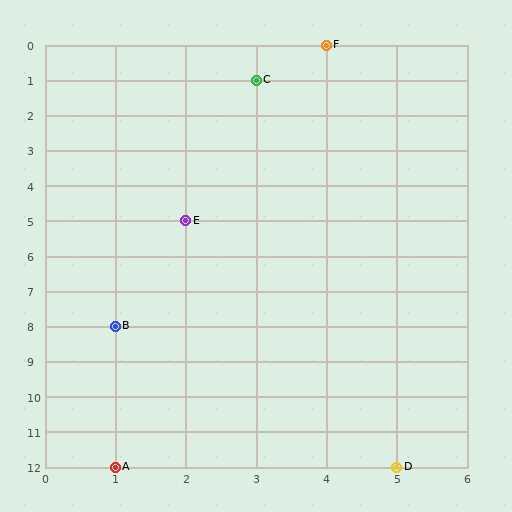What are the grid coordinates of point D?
Point D is at grid coordinates (5, 12).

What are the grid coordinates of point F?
Point F is at grid coordinates (4, 0).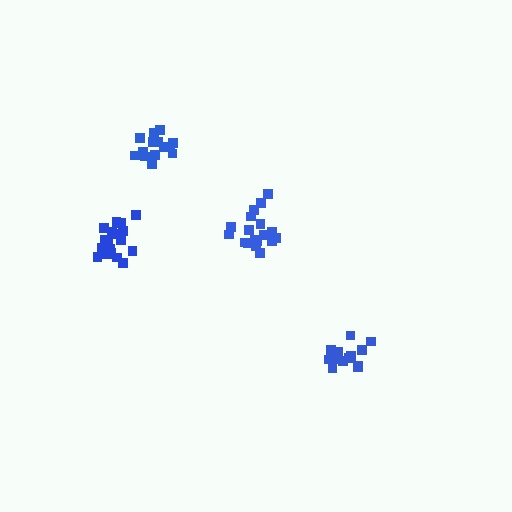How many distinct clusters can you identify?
There are 4 distinct clusters.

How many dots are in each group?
Group 1: 19 dots, Group 2: 14 dots, Group 3: 18 dots, Group 4: 15 dots (66 total).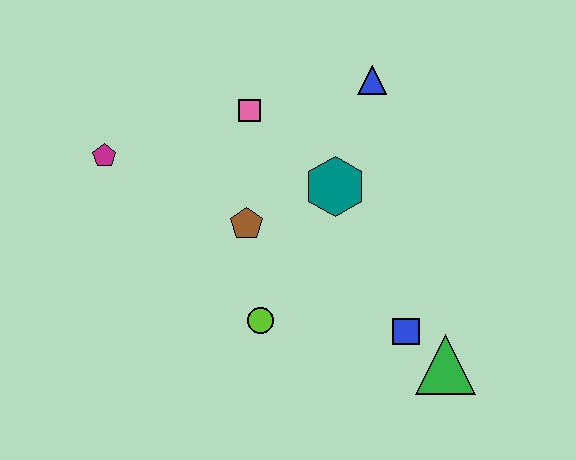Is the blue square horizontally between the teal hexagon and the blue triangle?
No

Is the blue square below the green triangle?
No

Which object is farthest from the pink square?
The green triangle is farthest from the pink square.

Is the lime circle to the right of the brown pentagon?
Yes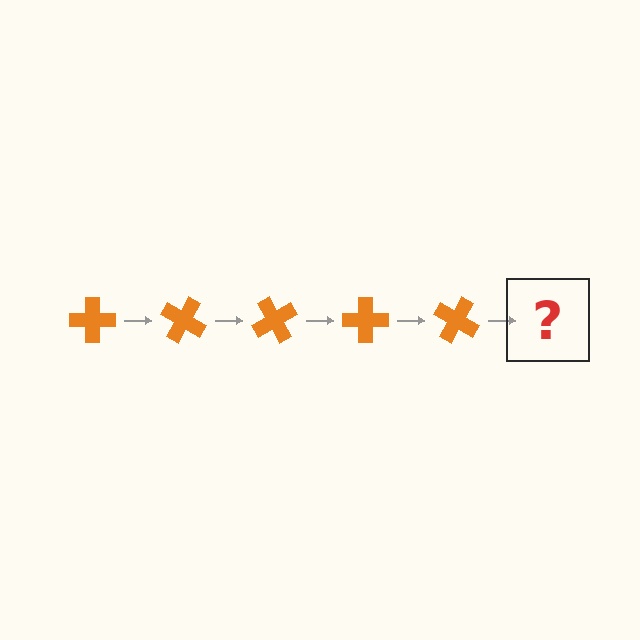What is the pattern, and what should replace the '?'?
The pattern is that the cross rotates 30 degrees each step. The '?' should be an orange cross rotated 150 degrees.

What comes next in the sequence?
The next element should be an orange cross rotated 150 degrees.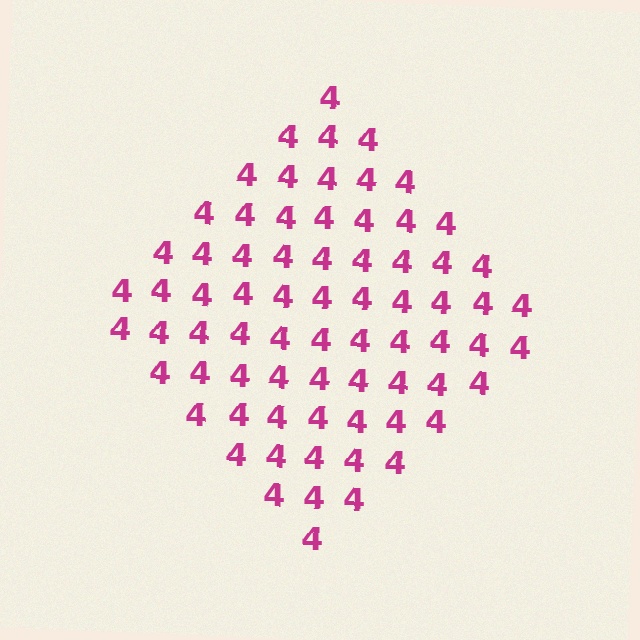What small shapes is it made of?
It is made of small digit 4's.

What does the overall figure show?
The overall figure shows a diamond.